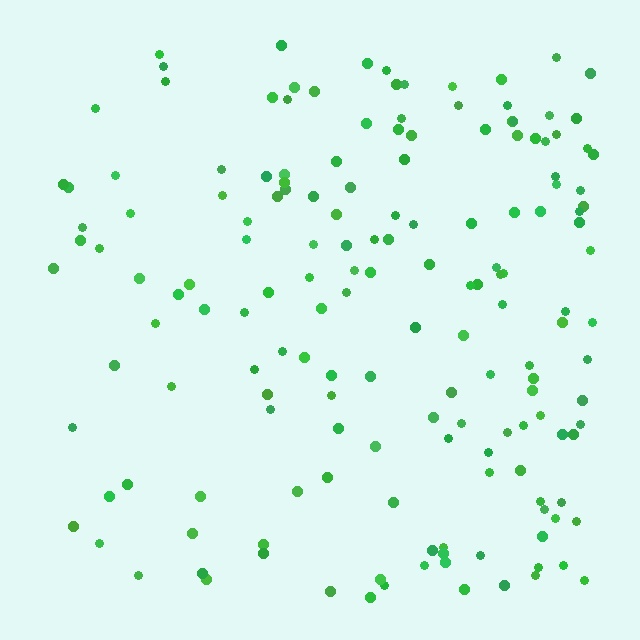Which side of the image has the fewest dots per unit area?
The left.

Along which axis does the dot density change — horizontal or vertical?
Horizontal.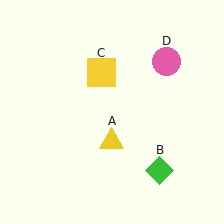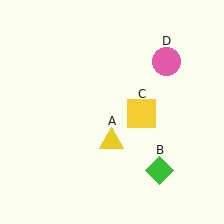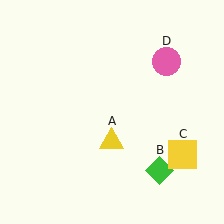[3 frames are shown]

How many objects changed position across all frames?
1 object changed position: yellow square (object C).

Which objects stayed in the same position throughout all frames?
Yellow triangle (object A) and green diamond (object B) and pink circle (object D) remained stationary.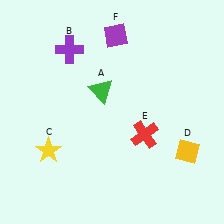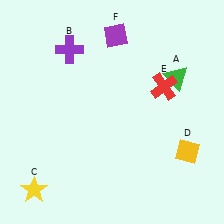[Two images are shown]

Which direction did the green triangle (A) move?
The green triangle (A) moved right.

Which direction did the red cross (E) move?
The red cross (E) moved up.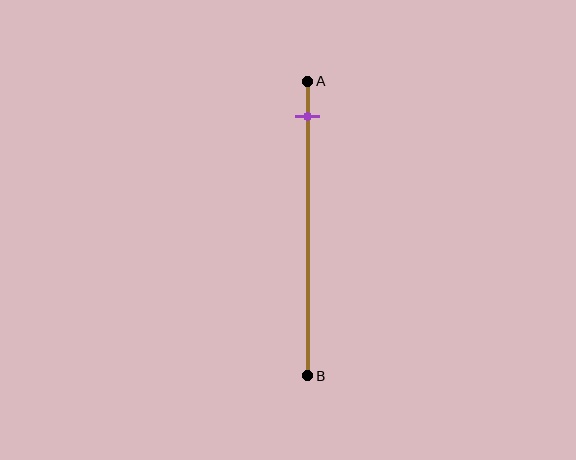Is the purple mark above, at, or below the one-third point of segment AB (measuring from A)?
The purple mark is above the one-third point of segment AB.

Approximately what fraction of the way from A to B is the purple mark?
The purple mark is approximately 10% of the way from A to B.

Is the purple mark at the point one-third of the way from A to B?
No, the mark is at about 10% from A, not at the 33% one-third point.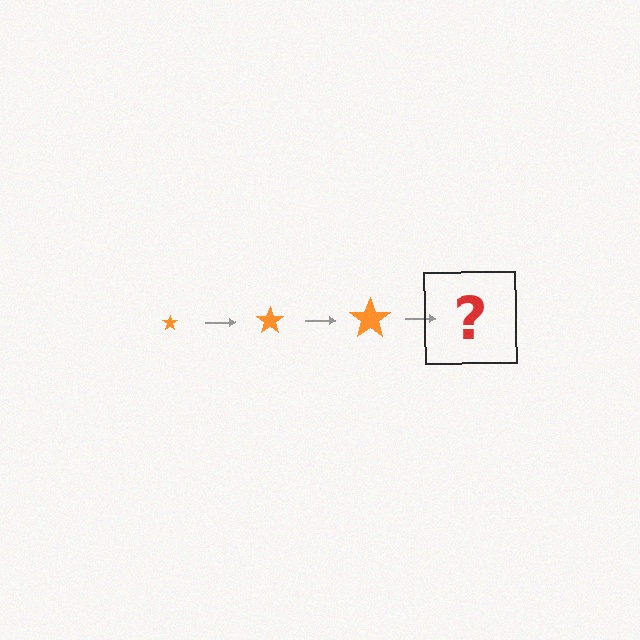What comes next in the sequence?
The next element should be an orange star, larger than the previous one.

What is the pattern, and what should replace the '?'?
The pattern is that the star gets progressively larger each step. The '?' should be an orange star, larger than the previous one.